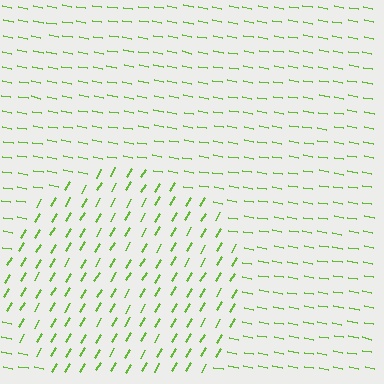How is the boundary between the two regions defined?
The boundary is defined purely by a change in line orientation (approximately 69 degrees difference). All lines are the same color and thickness.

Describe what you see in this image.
The image is filled with small lime line segments. A circle region in the image has lines oriented differently from the surrounding lines, creating a visible texture boundary.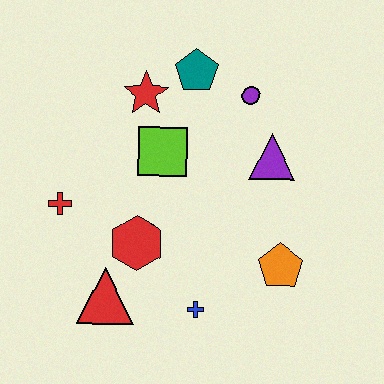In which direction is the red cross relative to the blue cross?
The red cross is to the left of the blue cross.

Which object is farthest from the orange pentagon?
The red cross is farthest from the orange pentagon.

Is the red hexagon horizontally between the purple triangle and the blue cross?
No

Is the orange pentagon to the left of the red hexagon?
No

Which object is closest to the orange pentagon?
The blue cross is closest to the orange pentagon.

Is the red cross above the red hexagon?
Yes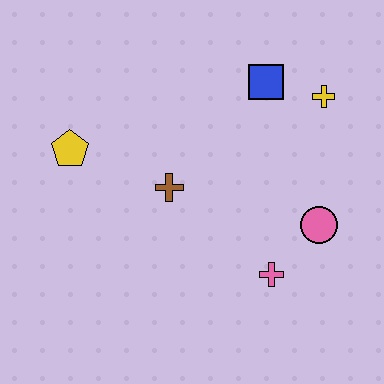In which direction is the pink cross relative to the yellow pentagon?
The pink cross is to the right of the yellow pentagon.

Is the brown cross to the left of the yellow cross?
Yes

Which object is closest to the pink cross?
The pink circle is closest to the pink cross.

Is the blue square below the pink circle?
No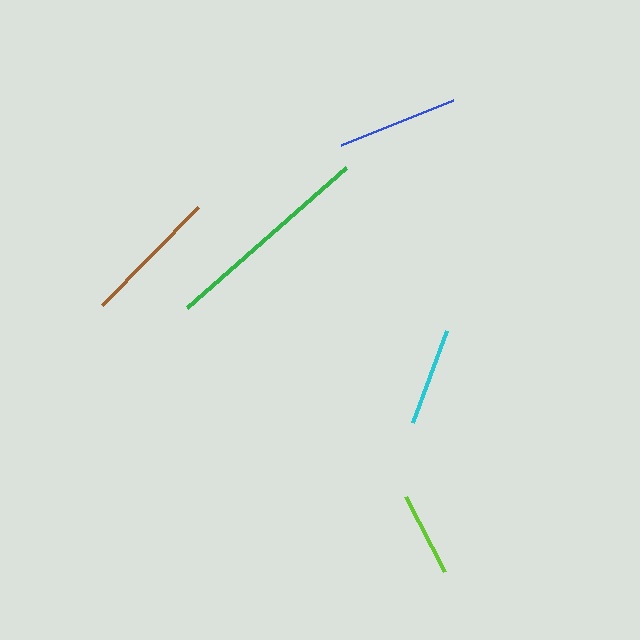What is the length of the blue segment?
The blue segment is approximately 121 pixels long.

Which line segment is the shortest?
The lime line is the shortest at approximately 84 pixels.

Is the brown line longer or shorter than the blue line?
The brown line is longer than the blue line.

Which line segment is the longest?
The green line is the longest at approximately 212 pixels.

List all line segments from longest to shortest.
From longest to shortest: green, brown, blue, cyan, lime.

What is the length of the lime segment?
The lime segment is approximately 84 pixels long.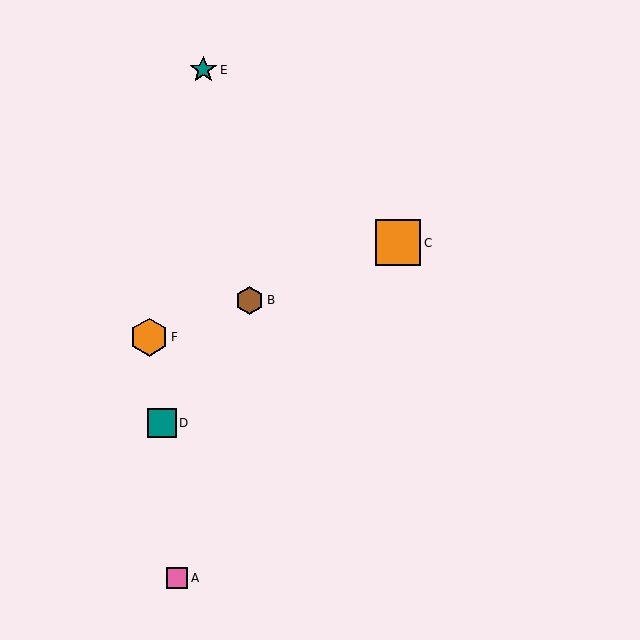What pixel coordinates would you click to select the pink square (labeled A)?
Click at (177, 578) to select the pink square A.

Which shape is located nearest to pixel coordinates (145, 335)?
The orange hexagon (labeled F) at (149, 337) is nearest to that location.